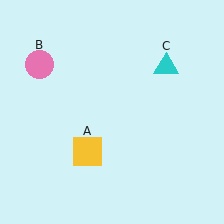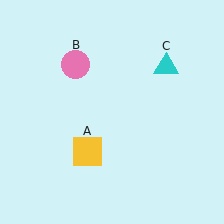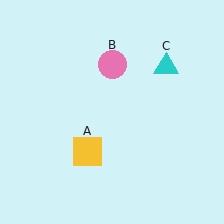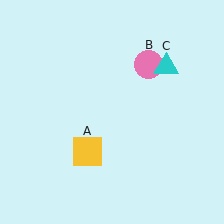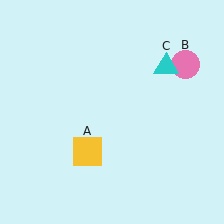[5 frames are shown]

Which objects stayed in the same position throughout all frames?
Yellow square (object A) and cyan triangle (object C) remained stationary.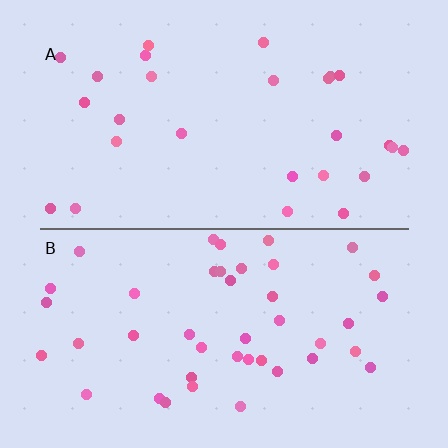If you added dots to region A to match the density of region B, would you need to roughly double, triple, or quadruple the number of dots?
Approximately double.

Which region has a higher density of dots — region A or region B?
B (the bottom).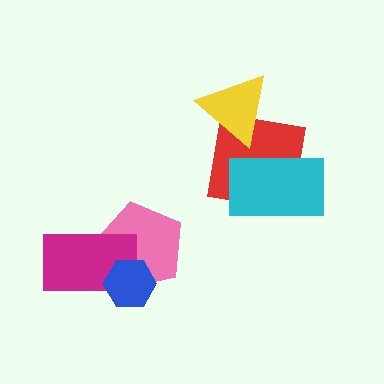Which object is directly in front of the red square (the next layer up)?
The yellow triangle is directly in front of the red square.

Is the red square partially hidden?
Yes, it is partially covered by another shape.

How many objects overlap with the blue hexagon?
2 objects overlap with the blue hexagon.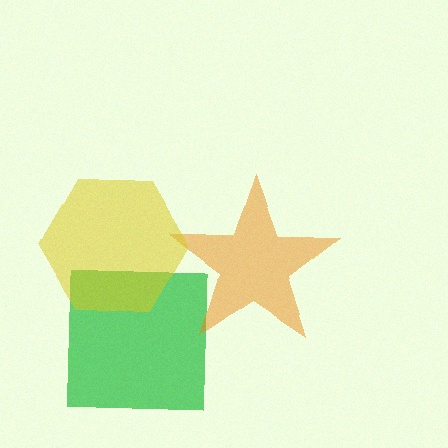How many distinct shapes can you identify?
There are 3 distinct shapes: a green square, an orange star, a yellow hexagon.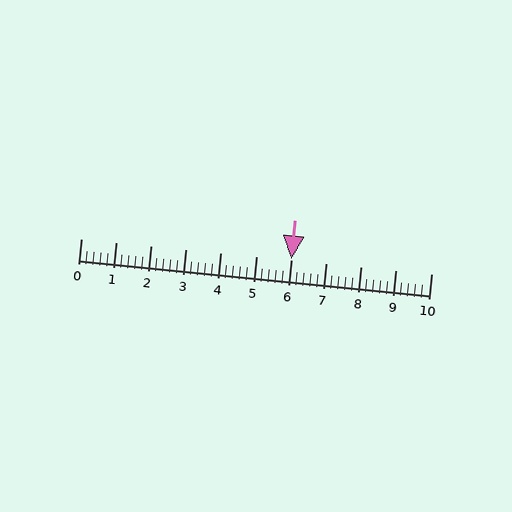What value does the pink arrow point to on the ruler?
The pink arrow points to approximately 6.0.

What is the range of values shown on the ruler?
The ruler shows values from 0 to 10.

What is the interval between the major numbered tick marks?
The major tick marks are spaced 1 units apart.